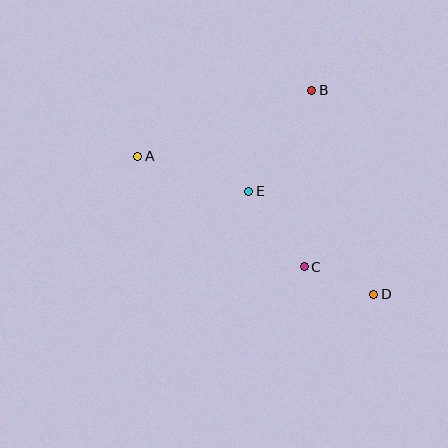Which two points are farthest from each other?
Points A and D are farthest from each other.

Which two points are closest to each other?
Points C and D are closest to each other.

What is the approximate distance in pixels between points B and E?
The distance between B and E is approximately 119 pixels.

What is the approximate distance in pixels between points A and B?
The distance between A and B is approximately 186 pixels.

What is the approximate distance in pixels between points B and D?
The distance between B and D is approximately 213 pixels.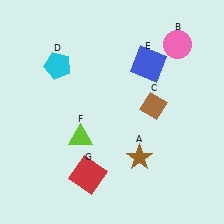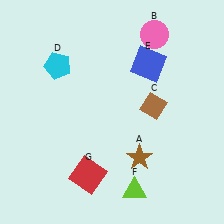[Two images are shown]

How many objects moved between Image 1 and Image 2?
2 objects moved between the two images.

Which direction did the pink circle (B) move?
The pink circle (B) moved left.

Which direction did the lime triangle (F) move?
The lime triangle (F) moved right.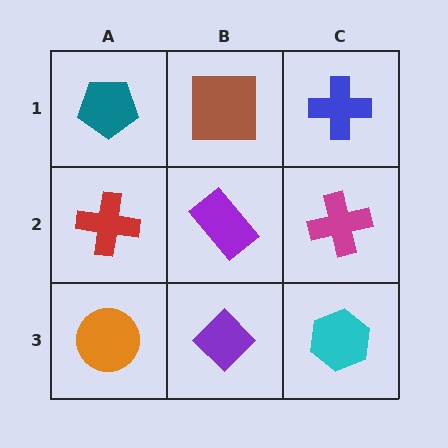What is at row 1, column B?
A brown square.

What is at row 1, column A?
A teal pentagon.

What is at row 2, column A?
A red cross.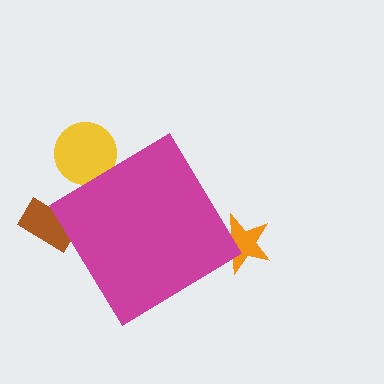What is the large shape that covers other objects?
A magenta diamond.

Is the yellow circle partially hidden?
Yes, the yellow circle is partially hidden behind the magenta diamond.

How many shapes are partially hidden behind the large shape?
3 shapes are partially hidden.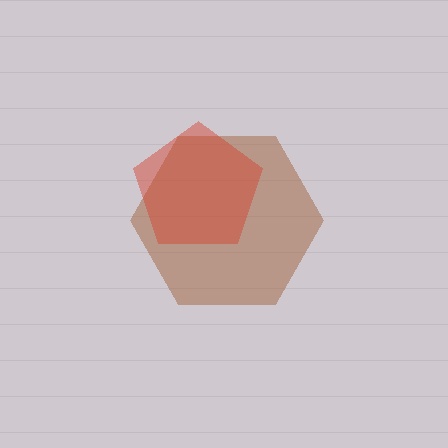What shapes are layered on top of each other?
The layered shapes are: a brown hexagon, a red pentagon.